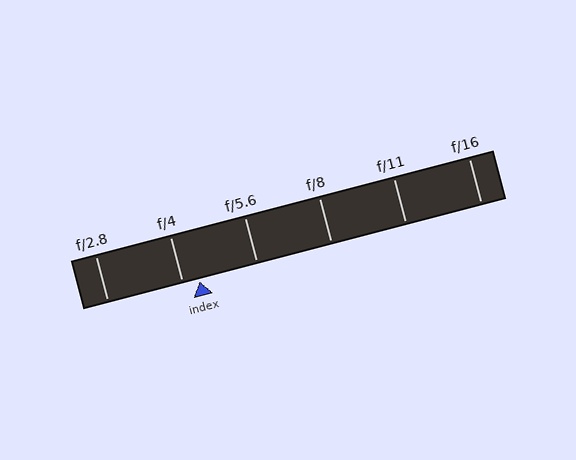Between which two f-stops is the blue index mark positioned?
The index mark is between f/4 and f/5.6.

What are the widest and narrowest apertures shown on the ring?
The widest aperture shown is f/2.8 and the narrowest is f/16.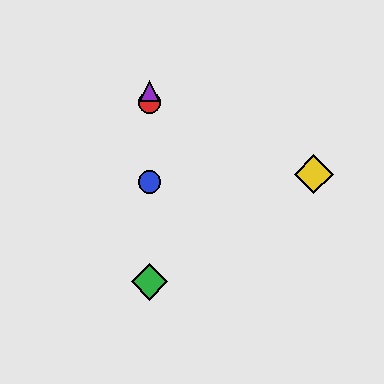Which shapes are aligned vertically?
The red circle, the blue circle, the green diamond, the purple triangle are aligned vertically.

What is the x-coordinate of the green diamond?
The green diamond is at x≈149.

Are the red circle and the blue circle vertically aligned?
Yes, both are at x≈149.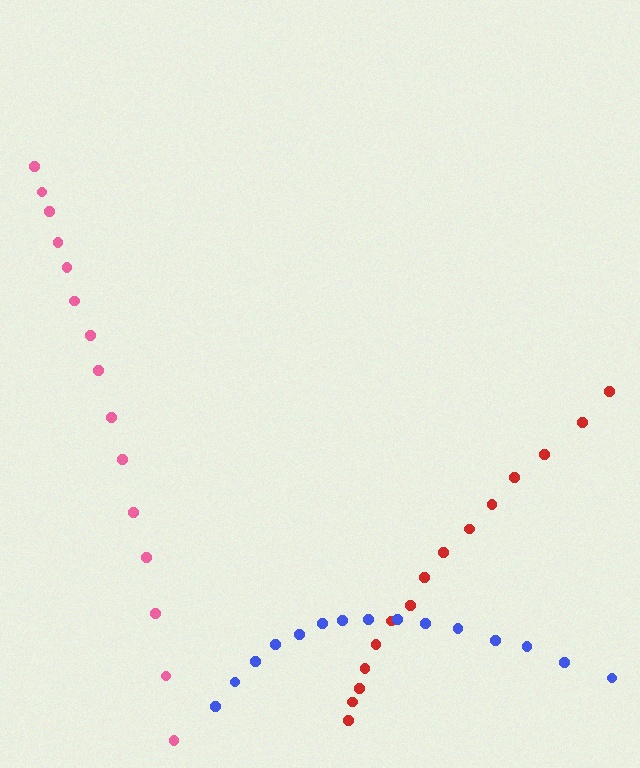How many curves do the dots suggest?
There are 3 distinct paths.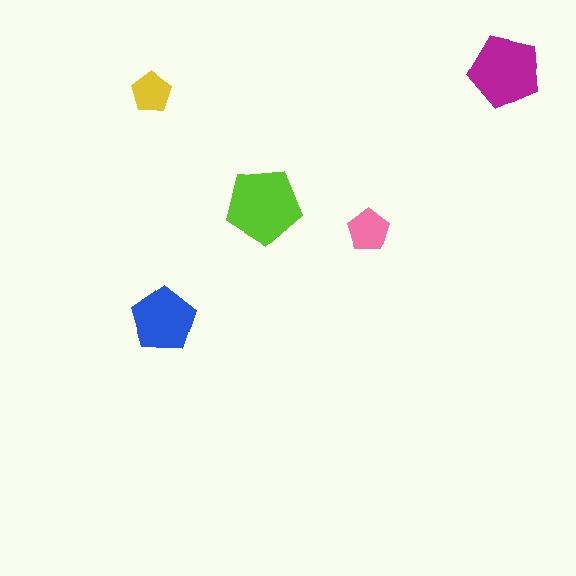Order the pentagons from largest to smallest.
the lime one, the magenta one, the blue one, the pink one, the yellow one.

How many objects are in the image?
There are 5 objects in the image.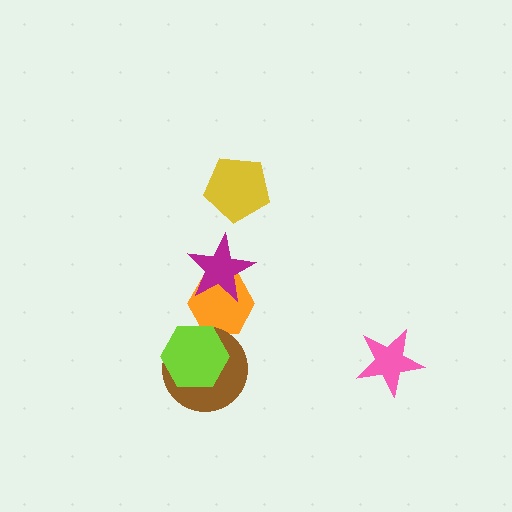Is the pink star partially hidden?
No, no other shape covers it.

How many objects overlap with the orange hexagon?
3 objects overlap with the orange hexagon.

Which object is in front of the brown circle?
The lime hexagon is in front of the brown circle.